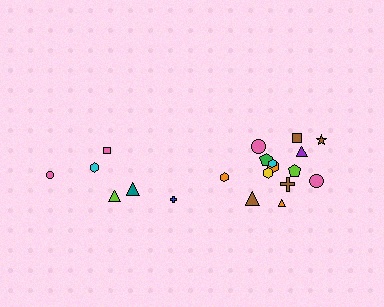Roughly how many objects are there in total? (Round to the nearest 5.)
Roughly 20 objects in total.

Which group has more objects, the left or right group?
The right group.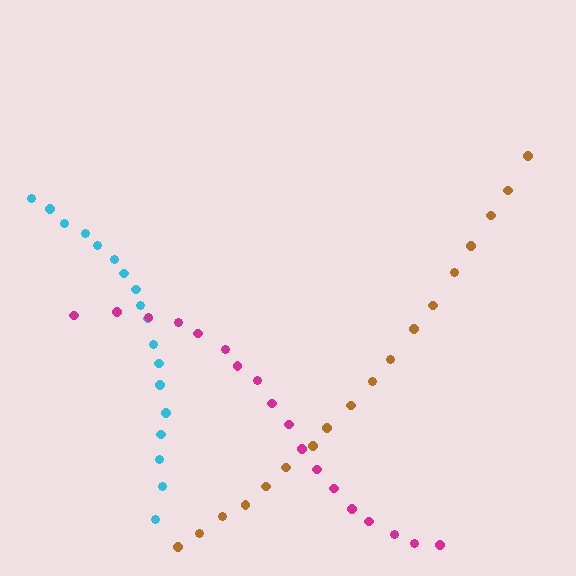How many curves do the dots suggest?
There are 3 distinct paths.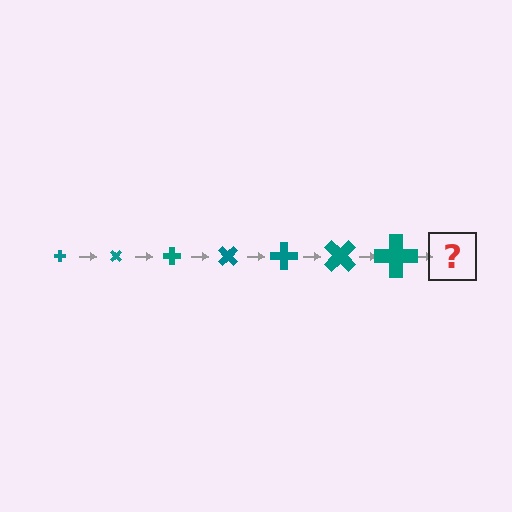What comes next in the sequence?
The next element should be a cross, larger than the previous one and rotated 315 degrees from the start.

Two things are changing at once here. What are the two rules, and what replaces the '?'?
The two rules are that the cross grows larger each step and it rotates 45 degrees each step. The '?' should be a cross, larger than the previous one and rotated 315 degrees from the start.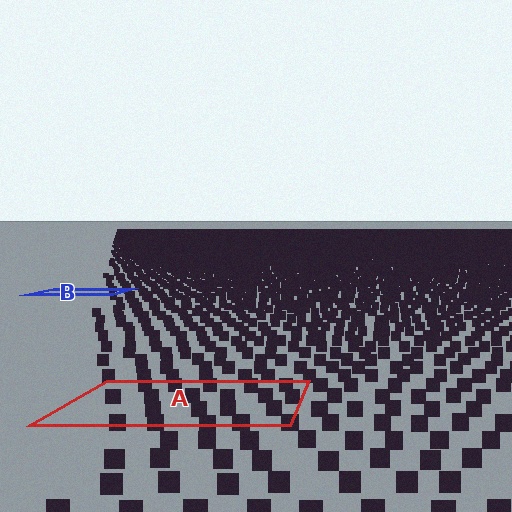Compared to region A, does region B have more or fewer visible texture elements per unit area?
Region B has more texture elements per unit area — they are packed more densely because it is farther away.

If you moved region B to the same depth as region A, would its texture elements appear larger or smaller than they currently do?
They would appear larger. At a closer depth, the same texture elements are projected at a bigger on-screen size.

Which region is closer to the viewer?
Region A is closer. The texture elements there are larger and more spread out.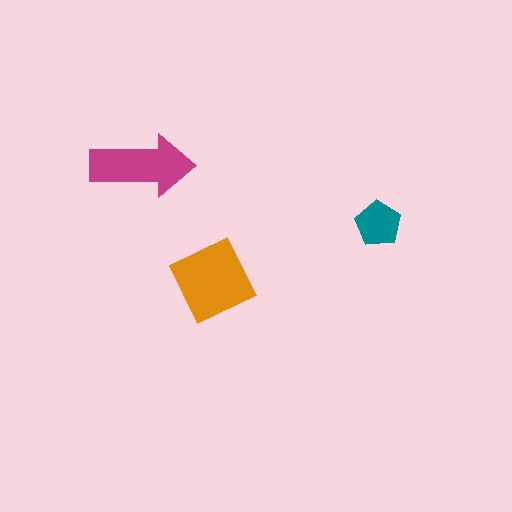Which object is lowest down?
The orange diamond is bottommost.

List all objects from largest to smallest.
The orange diamond, the magenta arrow, the teal pentagon.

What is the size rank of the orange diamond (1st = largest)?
1st.